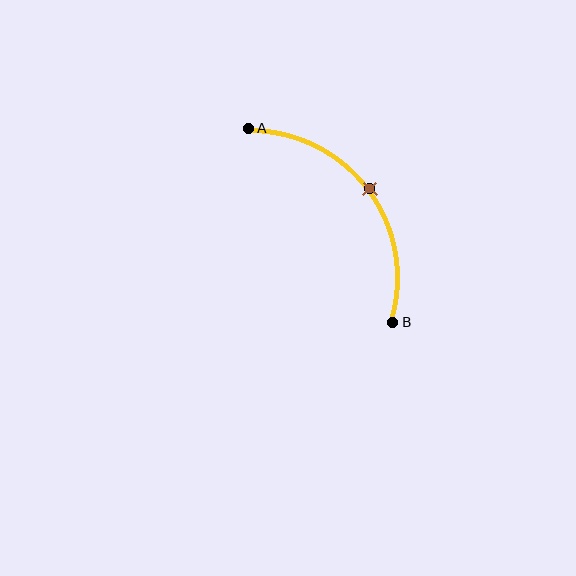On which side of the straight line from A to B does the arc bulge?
The arc bulges above and to the right of the straight line connecting A and B.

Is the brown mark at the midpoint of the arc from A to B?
Yes. The brown mark lies on the arc at equal arc-length from both A and B — it is the arc midpoint.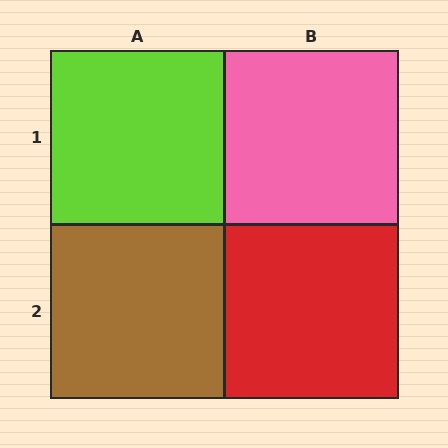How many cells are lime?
1 cell is lime.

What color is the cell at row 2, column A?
Brown.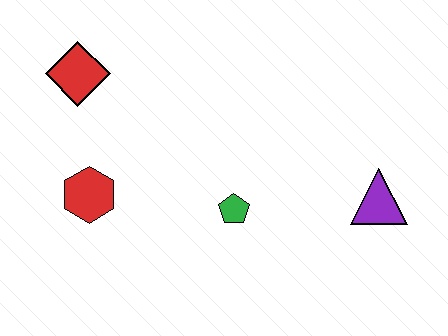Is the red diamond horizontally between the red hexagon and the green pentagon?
No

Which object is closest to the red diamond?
The red hexagon is closest to the red diamond.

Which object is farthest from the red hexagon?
The purple triangle is farthest from the red hexagon.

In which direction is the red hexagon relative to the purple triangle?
The red hexagon is to the left of the purple triangle.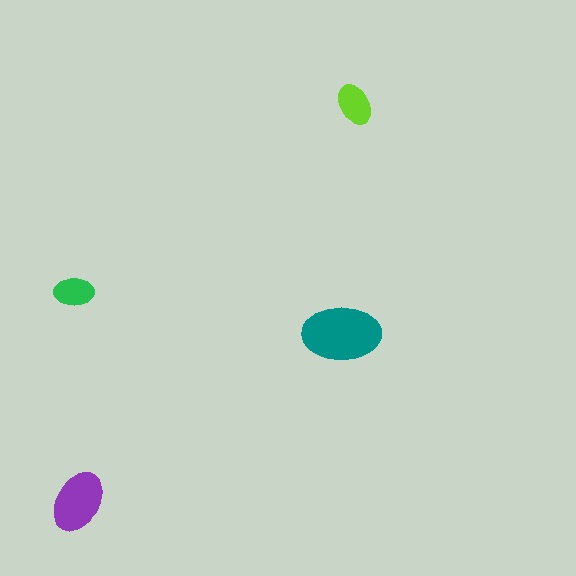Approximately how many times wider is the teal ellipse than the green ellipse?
About 2 times wider.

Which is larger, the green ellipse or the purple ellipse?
The purple one.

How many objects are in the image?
There are 4 objects in the image.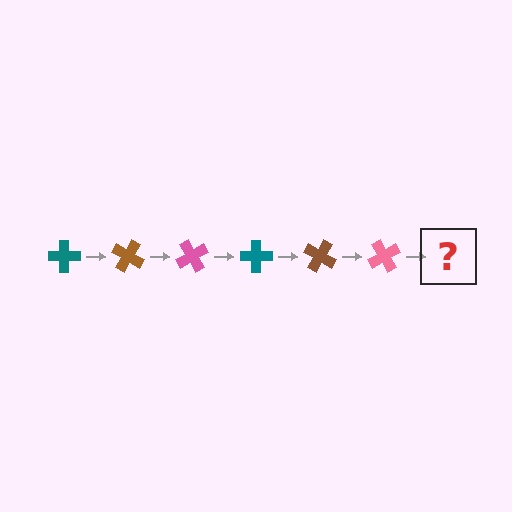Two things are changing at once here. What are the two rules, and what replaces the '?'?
The two rules are that it rotates 30 degrees each step and the color cycles through teal, brown, and pink. The '?' should be a teal cross, rotated 180 degrees from the start.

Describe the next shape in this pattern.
It should be a teal cross, rotated 180 degrees from the start.